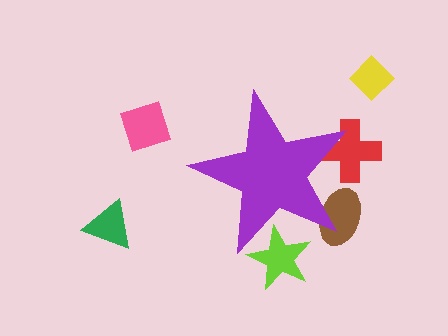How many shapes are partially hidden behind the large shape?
3 shapes are partially hidden.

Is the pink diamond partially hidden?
No, the pink diamond is fully visible.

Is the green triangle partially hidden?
No, the green triangle is fully visible.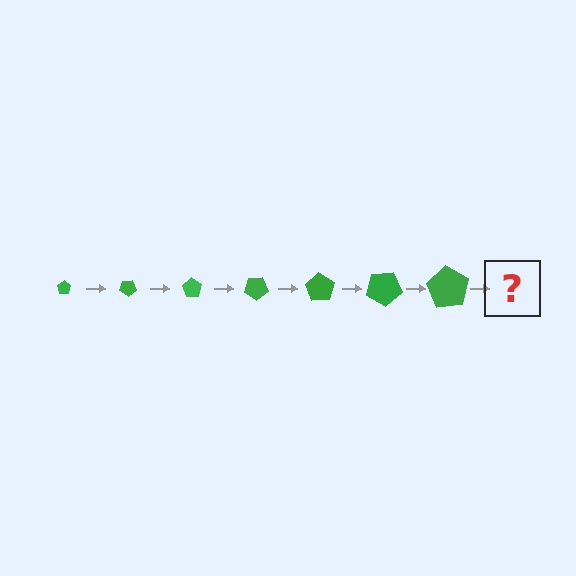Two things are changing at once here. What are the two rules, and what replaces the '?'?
The two rules are that the pentagon grows larger each step and it rotates 35 degrees each step. The '?' should be a pentagon, larger than the previous one and rotated 245 degrees from the start.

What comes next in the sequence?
The next element should be a pentagon, larger than the previous one and rotated 245 degrees from the start.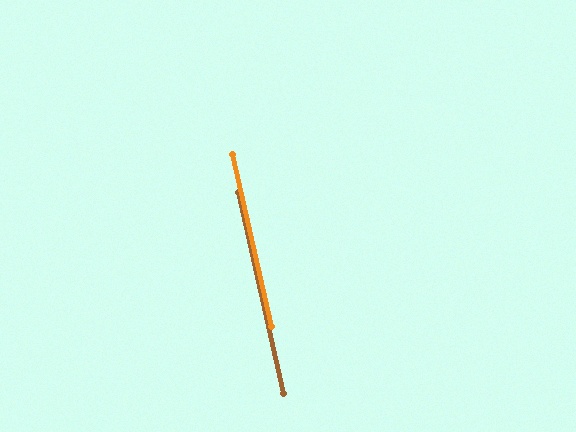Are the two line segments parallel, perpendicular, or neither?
Parallel — their directions differ by only 0.3°.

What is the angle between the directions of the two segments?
Approximately 0 degrees.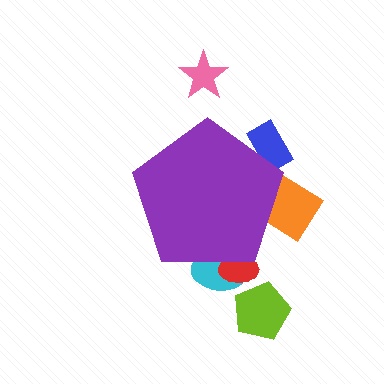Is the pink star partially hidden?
No, the pink star is fully visible.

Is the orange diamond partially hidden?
Yes, the orange diamond is partially hidden behind the purple pentagon.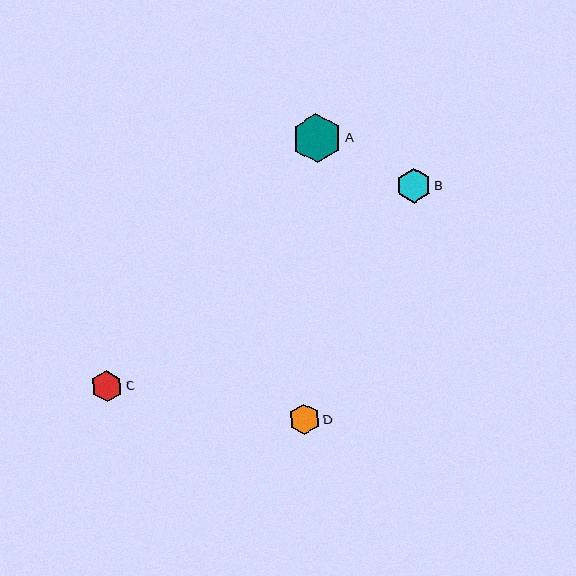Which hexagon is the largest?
Hexagon A is the largest with a size of approximately 50 pixels.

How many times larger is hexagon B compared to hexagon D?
Hexagon B is approximately 1.1 times the size of hexagon D.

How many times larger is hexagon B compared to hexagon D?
Hexagon B is approximately 1.1 times the size of hexagon D.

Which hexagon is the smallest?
Hexagon D is the smallest with a size of approximately 31 pixels.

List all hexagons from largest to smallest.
From largest to smallest: A, B, C, D.